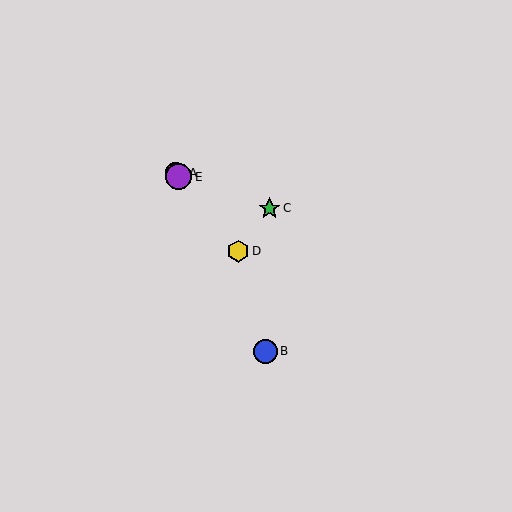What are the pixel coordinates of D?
Object D is at (238, 251).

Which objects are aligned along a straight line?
Objects A, D, E are aligned along a straight line.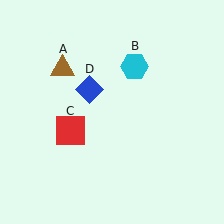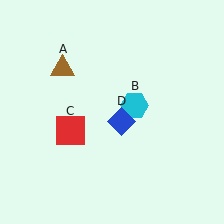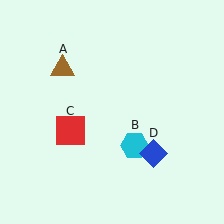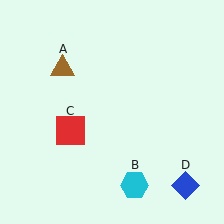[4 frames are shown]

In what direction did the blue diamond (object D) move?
The blue diamond (object D) moved down and to the right.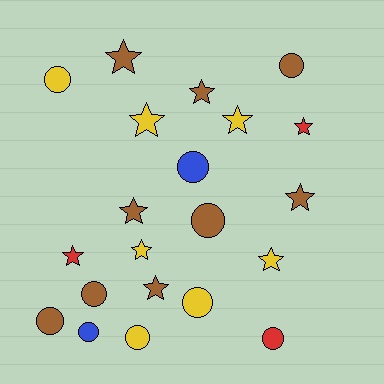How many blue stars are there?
There are no blue stars.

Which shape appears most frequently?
Star, with 11 objects.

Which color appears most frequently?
Brown, with 9 objects.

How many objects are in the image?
There are 21 objects.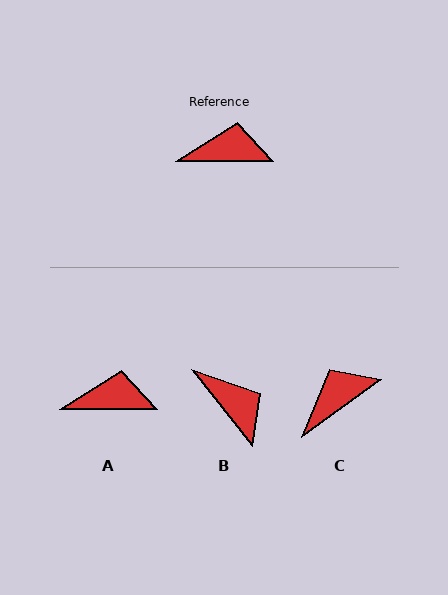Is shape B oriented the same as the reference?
No, it is off by about 51 degrees.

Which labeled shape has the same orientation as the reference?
A.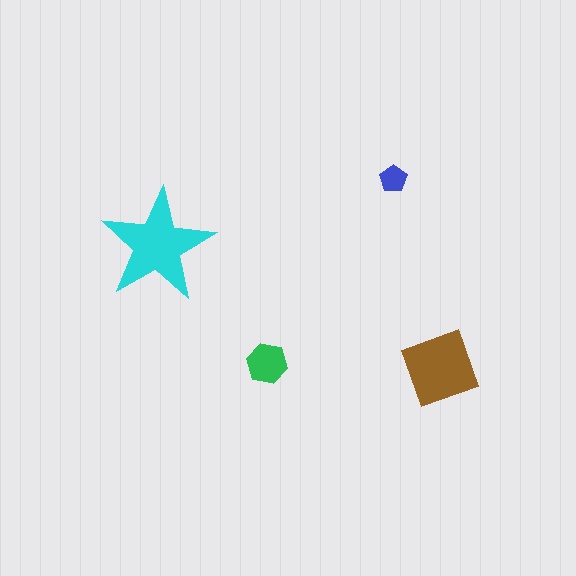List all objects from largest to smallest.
The cyan star, the brown square, the green hexagon, the blue pentagon.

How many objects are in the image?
There are 4 objects in the image.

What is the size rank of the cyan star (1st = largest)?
1st.